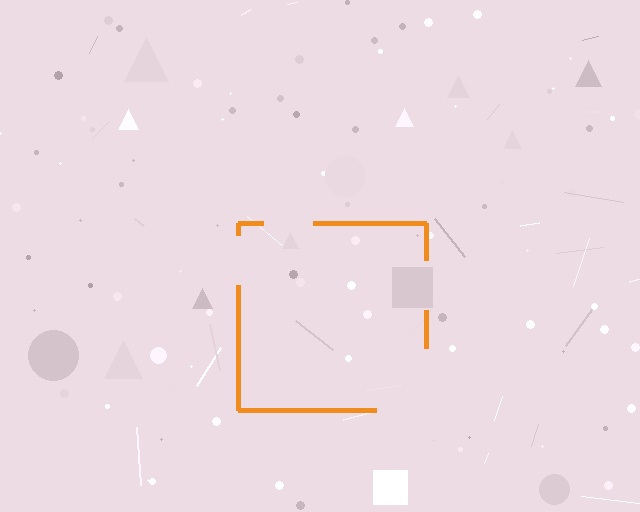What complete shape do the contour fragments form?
The contour fragments form a square.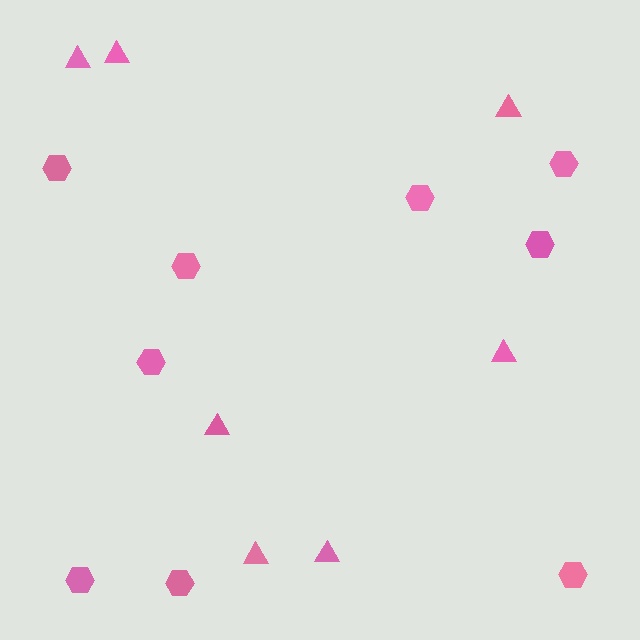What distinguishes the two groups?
There are 2 groups: one group of hexagons (9) and one group of triangles (7).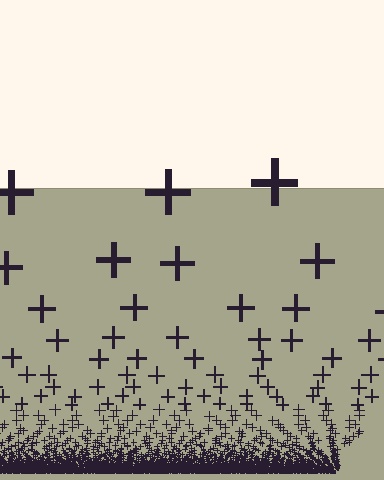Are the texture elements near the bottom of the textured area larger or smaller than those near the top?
Smaller. The gradient is inverted — elements near the bottom are smaller and denser.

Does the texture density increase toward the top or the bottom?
Density increases toward the bottom.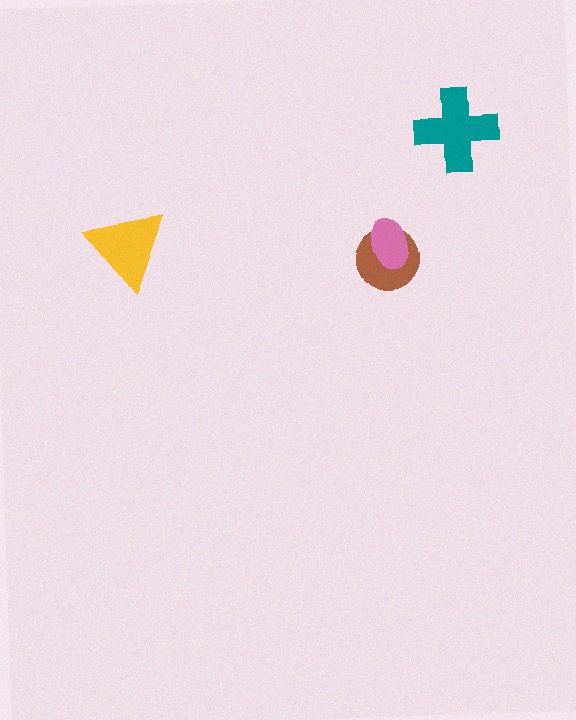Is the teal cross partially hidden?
No, no other shape covers it.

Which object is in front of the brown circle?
The pink ellipse is in front of the brown circle.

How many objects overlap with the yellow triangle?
0 objects overlap with the yellow triangle.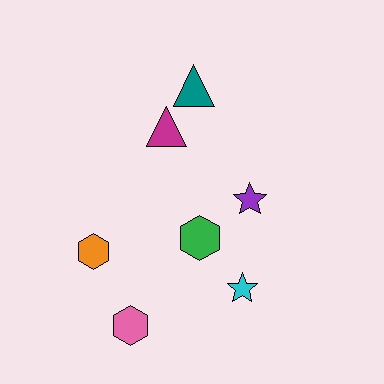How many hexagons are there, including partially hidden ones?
There are 3 hexagons.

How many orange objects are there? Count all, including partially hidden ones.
There is 1 orange object.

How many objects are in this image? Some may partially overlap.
There are 7 objects.